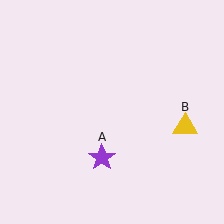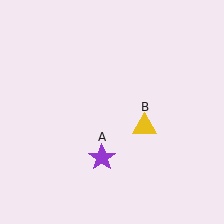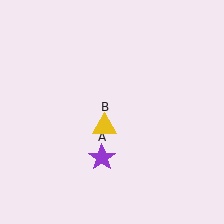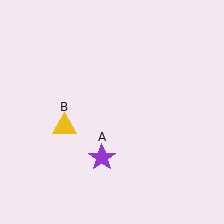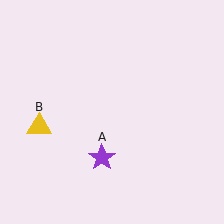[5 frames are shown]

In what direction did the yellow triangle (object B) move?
The yellow triangle (object B) moved left.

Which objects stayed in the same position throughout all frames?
Purple star (object A) remained stationary.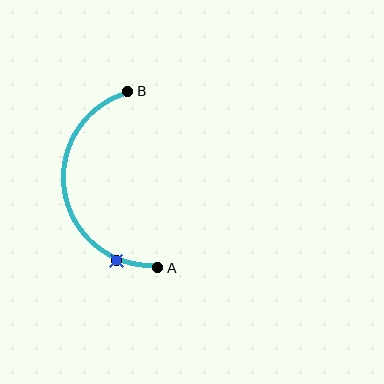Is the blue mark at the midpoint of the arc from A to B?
No. The blue mark lies on the arc but is closer to endpoint A. The arc midpoint would be at the point on the curve equidistant along the arc from both A and B.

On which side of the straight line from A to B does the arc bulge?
The arc bulges to the left of the straight line connecting A and B.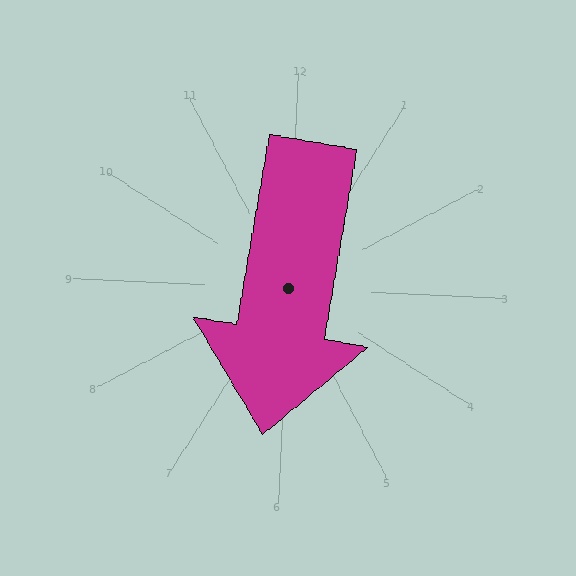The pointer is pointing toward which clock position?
Roughly 6 o'clock.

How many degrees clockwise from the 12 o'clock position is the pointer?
Approximately 187 degrees.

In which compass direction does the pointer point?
South.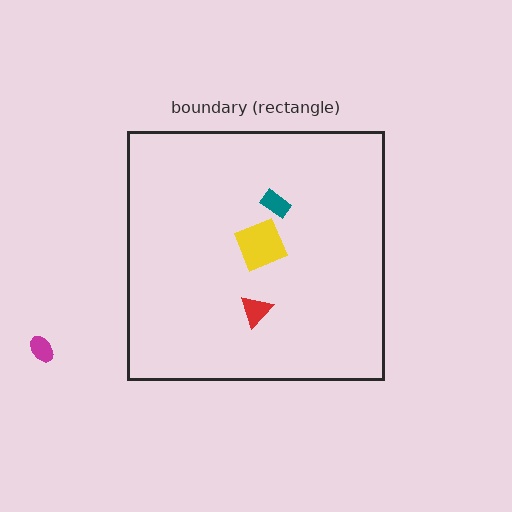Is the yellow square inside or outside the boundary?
Inside.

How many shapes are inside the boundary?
3 inside, 1 outside.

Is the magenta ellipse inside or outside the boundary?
Outside.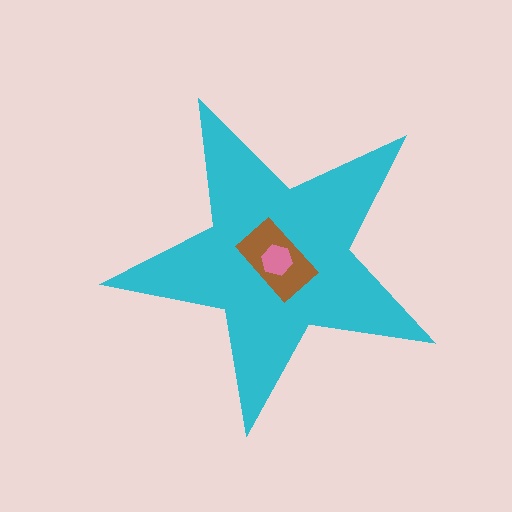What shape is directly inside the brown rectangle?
The pink hexagon.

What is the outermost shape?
The cyan star.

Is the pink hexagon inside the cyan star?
Yes.